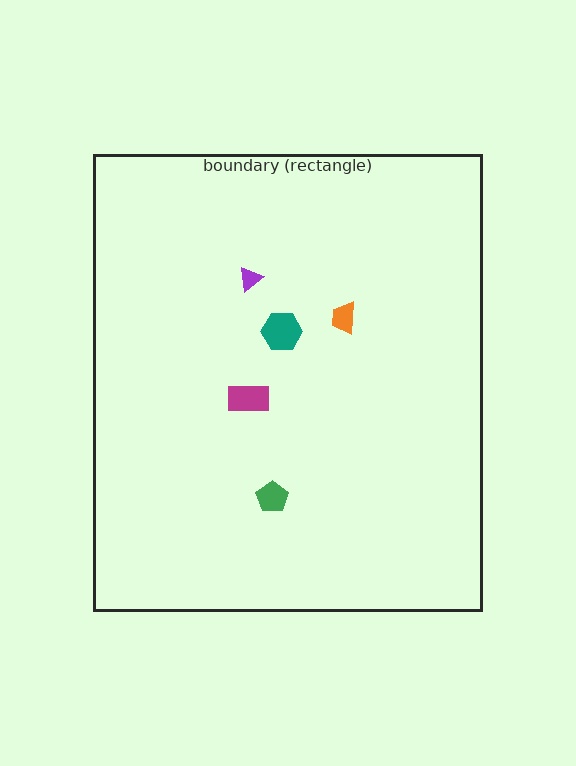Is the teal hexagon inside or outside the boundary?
Inside.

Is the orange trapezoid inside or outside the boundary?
Inside.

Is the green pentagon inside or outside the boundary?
Inside.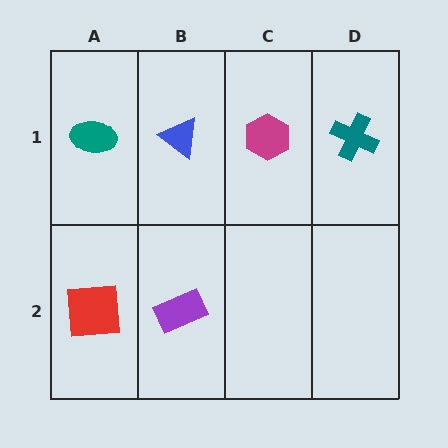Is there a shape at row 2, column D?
No, that cell is empty.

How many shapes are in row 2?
2 shapes.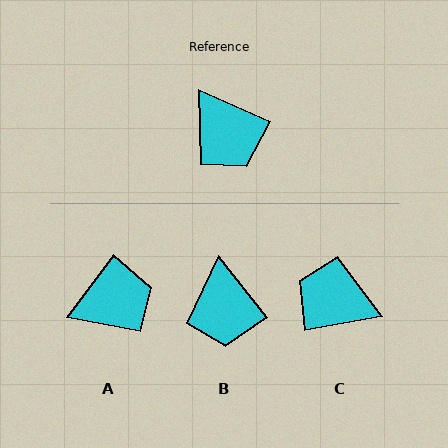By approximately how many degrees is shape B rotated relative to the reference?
Approximately 27 degrees clockwise.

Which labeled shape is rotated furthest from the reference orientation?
C, about 146 degrees away.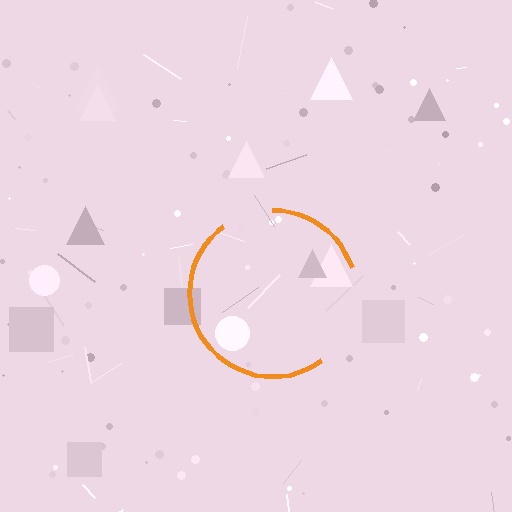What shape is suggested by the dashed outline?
The dashed outline suggests a circle.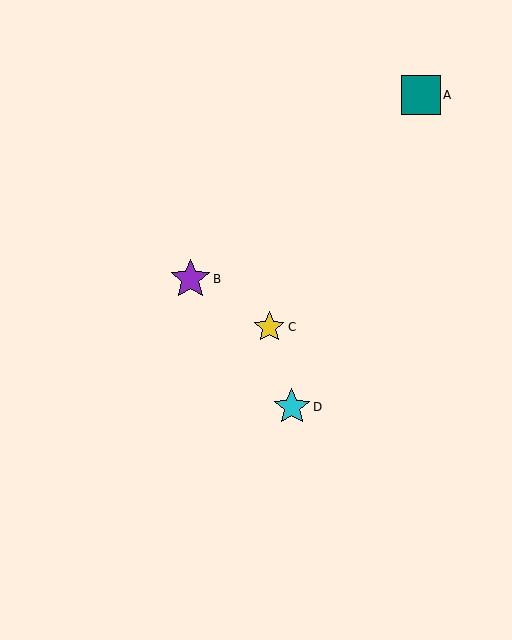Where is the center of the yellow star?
The center of the yellow star is at (269, 327).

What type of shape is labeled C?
Shape C is a yellow star.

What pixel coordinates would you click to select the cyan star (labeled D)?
Click at (292, 407) to select the cyan star D.